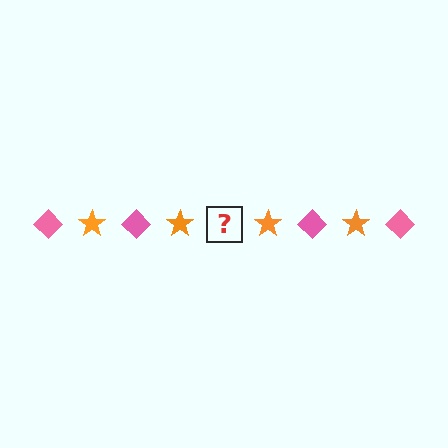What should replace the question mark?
The question mark should be replaced with a pink diamond.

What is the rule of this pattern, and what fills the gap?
The rule is that the pattern alternates between pink diamond and orange star. The gap should be filled with a pink diamond.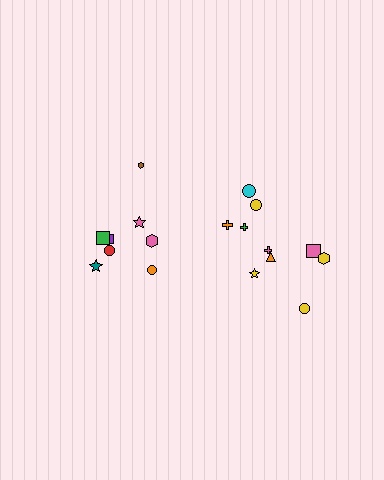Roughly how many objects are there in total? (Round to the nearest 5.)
Roughly 20 objects in total.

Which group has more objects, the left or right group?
The right group.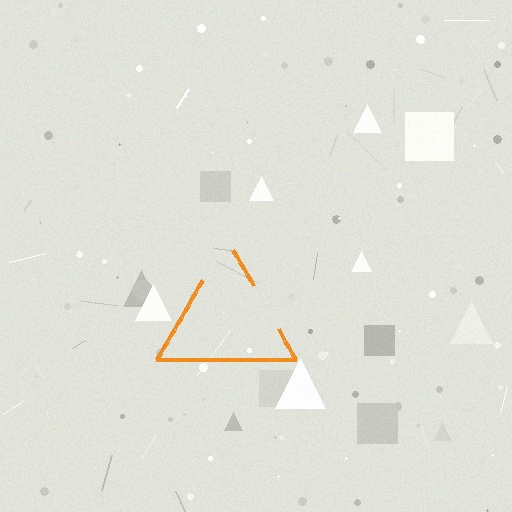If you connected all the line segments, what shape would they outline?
They would outline a triangle.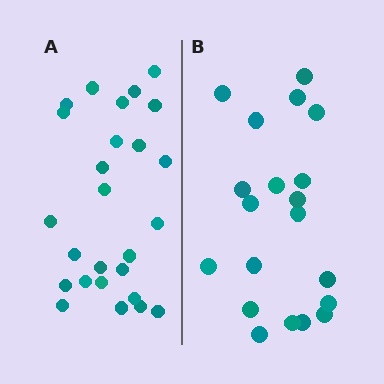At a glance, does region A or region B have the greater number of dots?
Region A (the left region) has more dots.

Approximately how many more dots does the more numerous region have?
Region A has about 6 more dots than region B.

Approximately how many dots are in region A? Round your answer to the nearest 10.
About 30 dots. (The exact count is 26, which rounds to 30.)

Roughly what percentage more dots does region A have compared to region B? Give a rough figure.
About 30% more.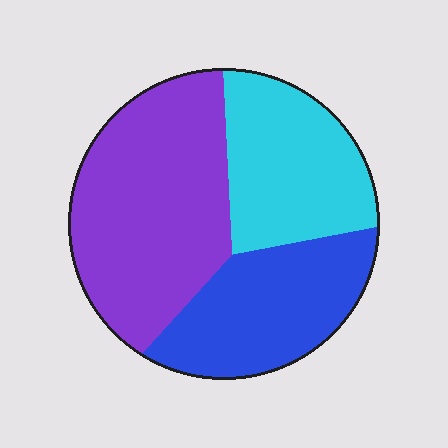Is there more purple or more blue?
Purple.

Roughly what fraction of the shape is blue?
Blue covers 28% of the shape.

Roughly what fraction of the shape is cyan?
Cyan covers roughly 30% of the shape.